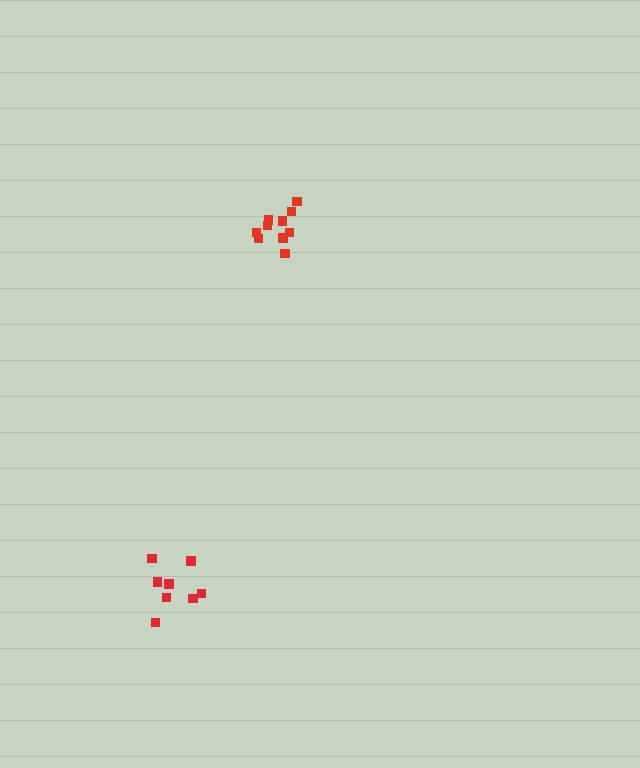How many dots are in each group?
Group 1: 8 dots, Group 2: 10 dots (18 total).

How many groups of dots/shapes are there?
There are 2 groups.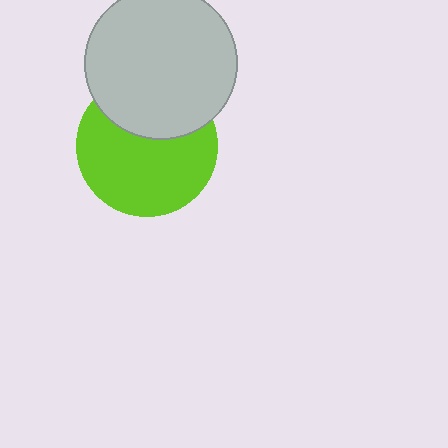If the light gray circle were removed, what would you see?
You would see the complete lime circle.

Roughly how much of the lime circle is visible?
Most of it is visible (roughly 66%).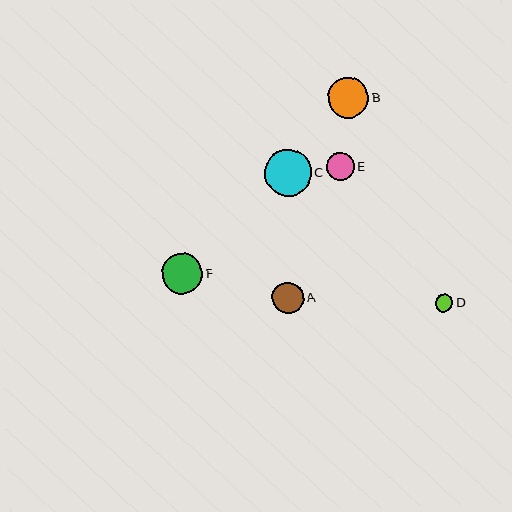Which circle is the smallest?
Circle D is the smallest with a size of approximately 17 pixels.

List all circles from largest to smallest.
From largest to smallest: C, F, B, A, E, D.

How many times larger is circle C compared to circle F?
Circle C is approximately 1.2 times the size of circle F.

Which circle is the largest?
Circle C is the largest with a size of approximately 47 pixels.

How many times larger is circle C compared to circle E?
Circle C is approximately 1.7 times the size of circle E.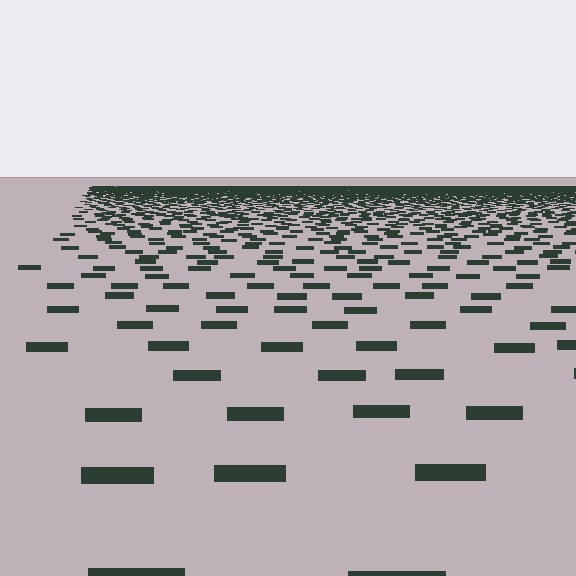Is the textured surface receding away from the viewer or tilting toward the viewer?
The surface is receding away from the viewer. Texture elements get smaller and denser toward the top.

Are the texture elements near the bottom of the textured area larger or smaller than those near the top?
Larger. Near the bottom, elements are closer to the viewer and appear at a bigger on-screen size.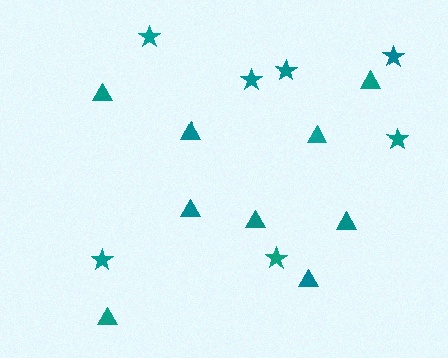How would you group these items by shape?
There are 2 groups: one group of stars (7) and one group of triangles (9).